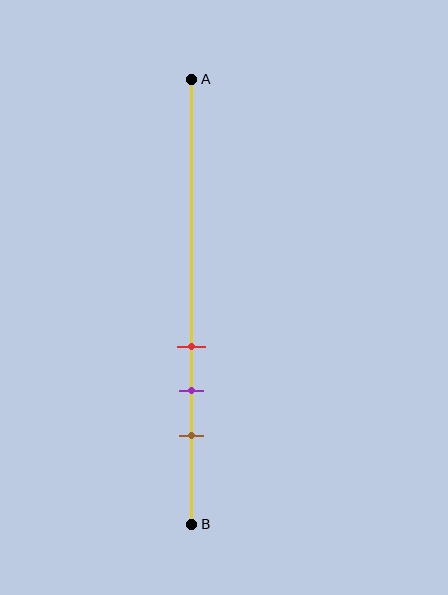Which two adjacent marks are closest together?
The red and purple marks are the closest adjacent pair.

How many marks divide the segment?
There are 3 marks dividing the segment.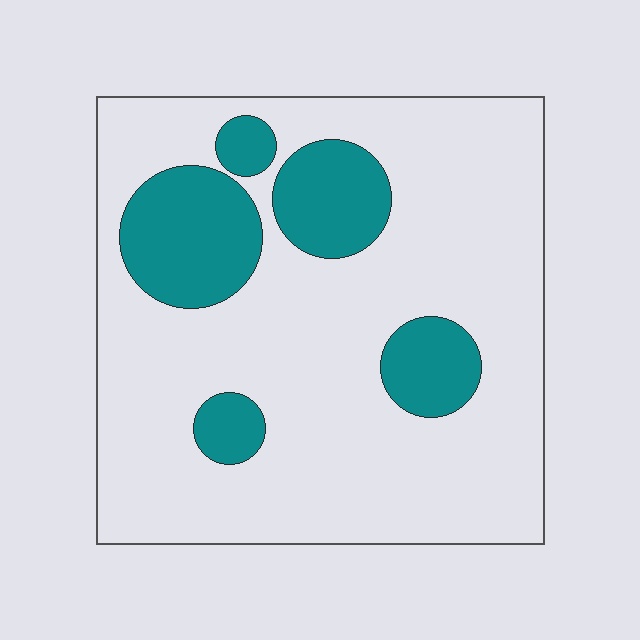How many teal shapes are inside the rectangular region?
5.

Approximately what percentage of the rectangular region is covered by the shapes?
Approximately 20%.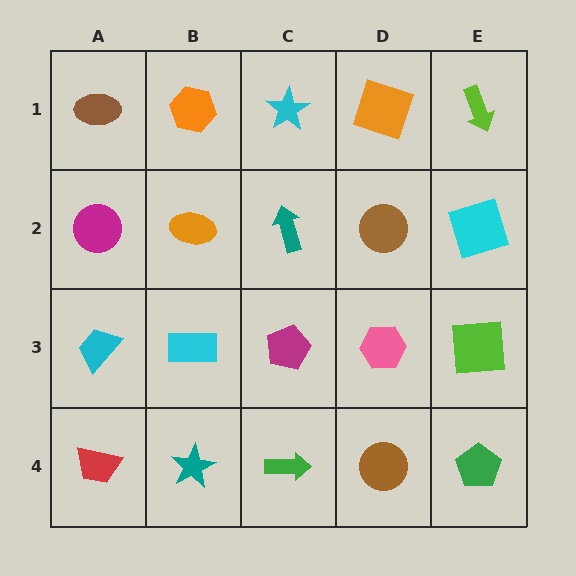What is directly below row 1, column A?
A magenta circle.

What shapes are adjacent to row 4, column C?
A magenta pentagon (row 3, column C), a teal star (row 4, column B), a brown circle (row 4, column D).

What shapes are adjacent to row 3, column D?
A brown circle (row 2, column D), a brown circle (row 4, column D), a magenta pentagon (row 3, column C), a lime square (row 3, column E).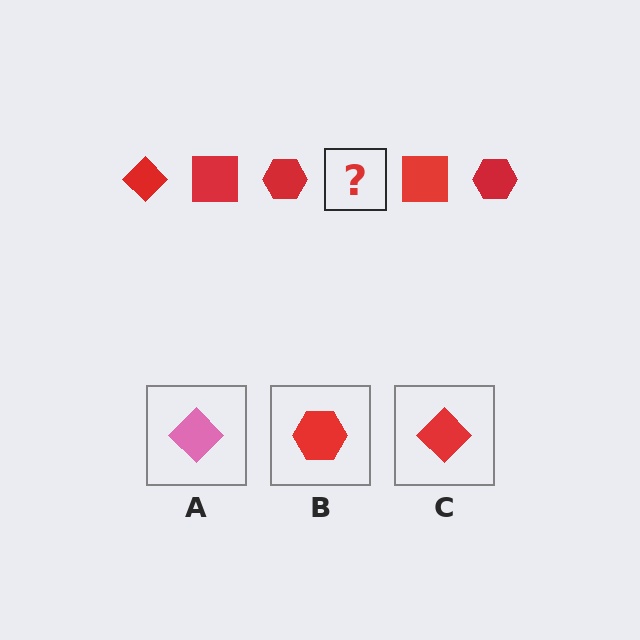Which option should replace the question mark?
Option C.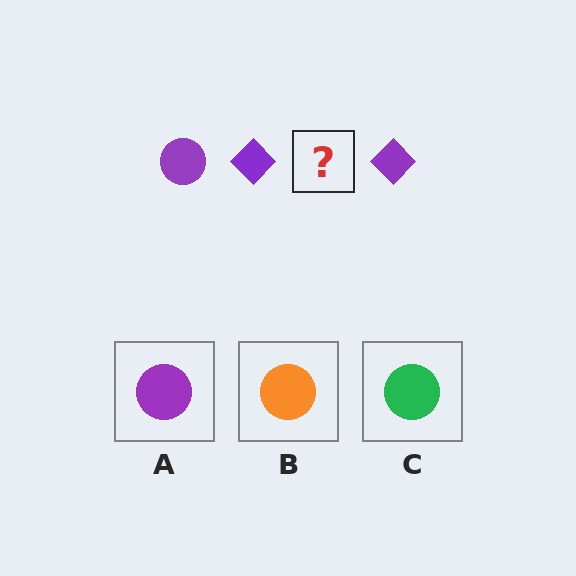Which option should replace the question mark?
Option A.